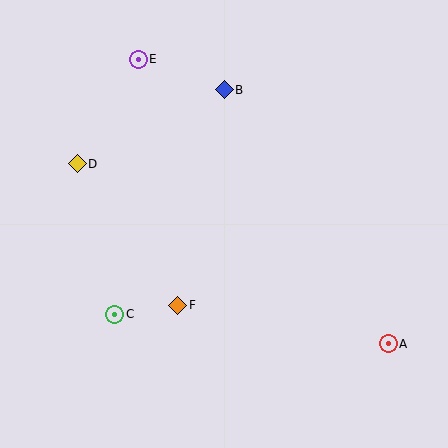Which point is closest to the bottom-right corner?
Point A is closest to the bottom-right corner.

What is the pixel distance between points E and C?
The distance between E and C is 256 pixels.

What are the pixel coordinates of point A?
Point A is at (388, 344).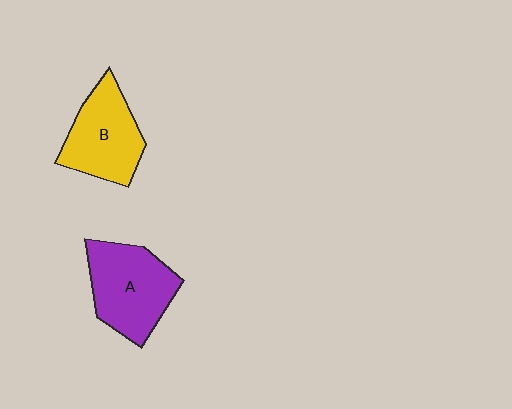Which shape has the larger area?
Shape A (purple).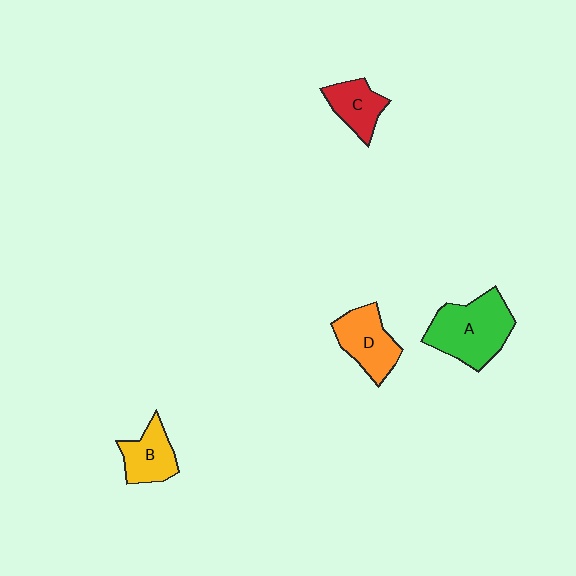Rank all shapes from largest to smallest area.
From largest to smallest: A (green), D (orange), B (yellow), C (red).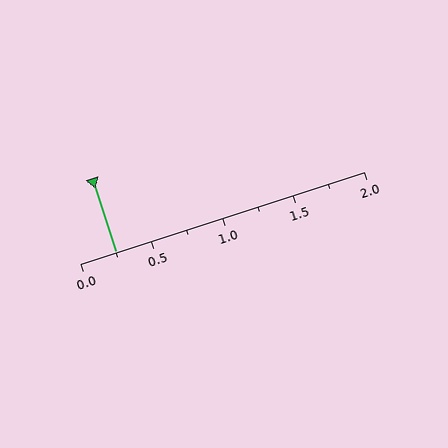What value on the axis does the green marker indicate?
The marker indicates approximately 0.25.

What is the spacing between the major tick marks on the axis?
The major ticks are spaced 0.5 apart.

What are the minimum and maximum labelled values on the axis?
The axis runs from 0.0 to 2.0.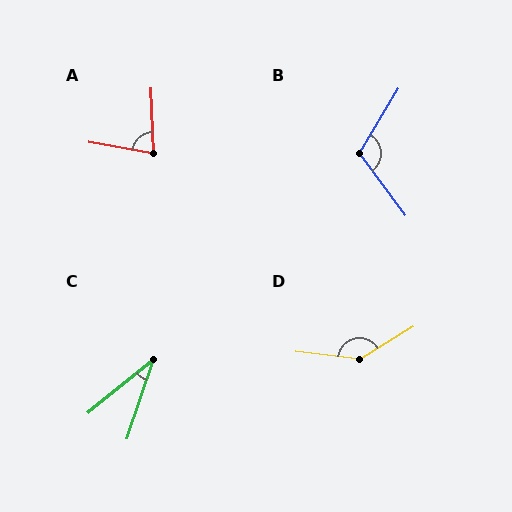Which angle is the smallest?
C, at approximately 32 degrees.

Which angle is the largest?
D, at approximately 142 degrees.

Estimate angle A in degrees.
Approximately 78 degrees.